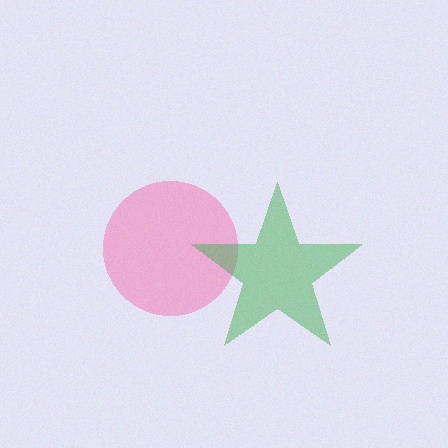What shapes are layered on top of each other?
The layered shapes are: a pink circle, a green star.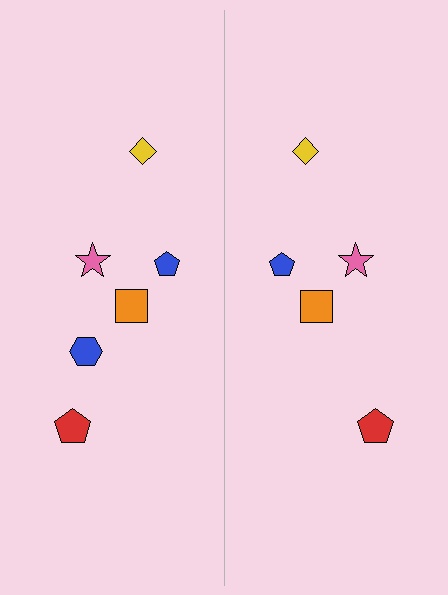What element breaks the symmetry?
A blue hexagon is missing from the right side.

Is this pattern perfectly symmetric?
No, the pattern is not perfectly symmetric. A blue hexagon is missing from the right side.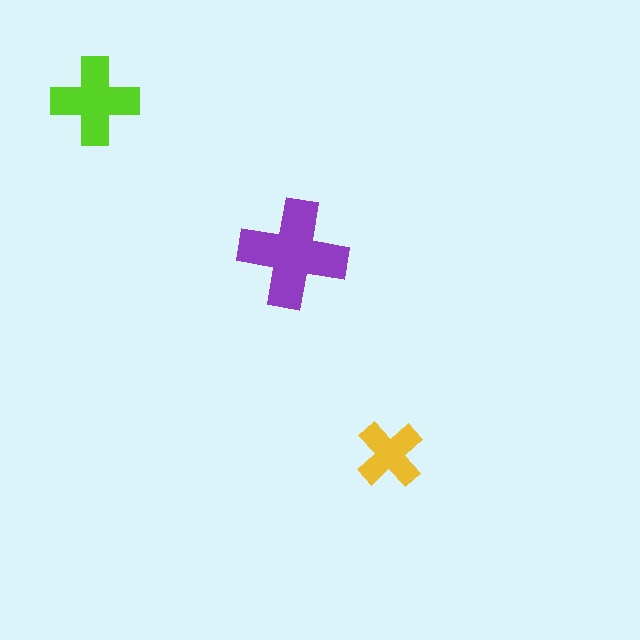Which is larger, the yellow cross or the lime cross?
The lime one.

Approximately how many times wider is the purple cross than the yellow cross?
About 1.5 times wider.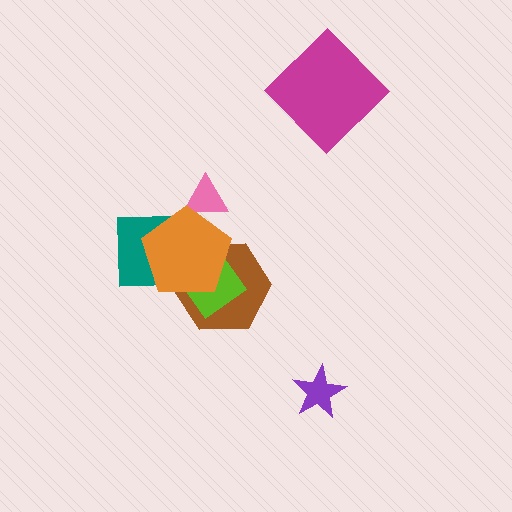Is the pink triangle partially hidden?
Yes, it is partially covered by another shape.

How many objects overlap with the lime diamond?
2 objects overlap with the lime diamond.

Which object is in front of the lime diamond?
The orange pentagon is in front of the lime diamond.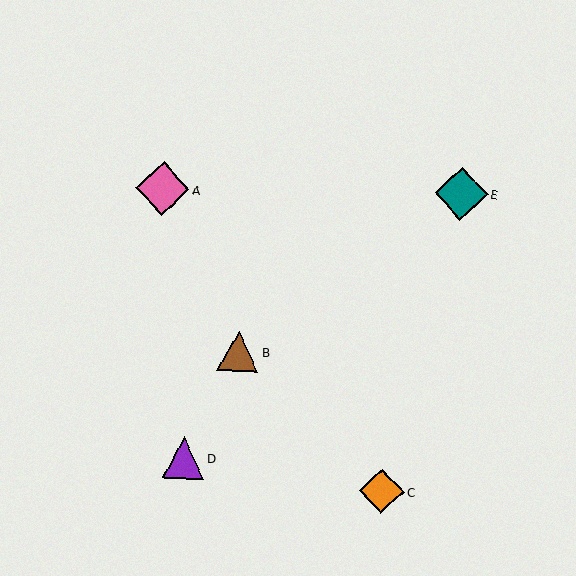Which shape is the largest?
The pink diamond (labeled A) is the largest.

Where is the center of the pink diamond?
The center of the pink diamond is at (163, 189).